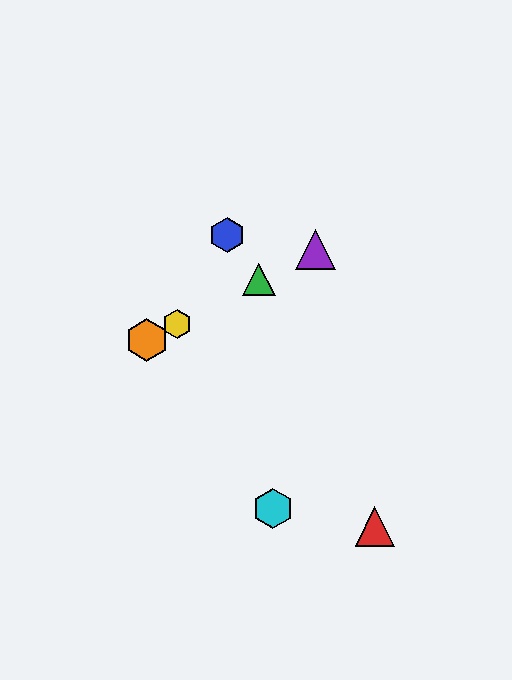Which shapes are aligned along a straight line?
The green triangle, the yellow hexagon, the purple triangle, the orange hexagon are aligned along a straight line.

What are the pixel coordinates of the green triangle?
The green triangle is at (259, 280).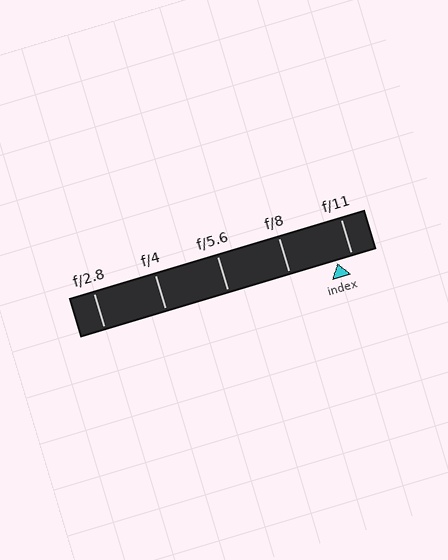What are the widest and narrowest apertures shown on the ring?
The widest aperture shown is f/2.8 and the narrowest is f/11.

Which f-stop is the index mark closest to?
The index mark is closest to f/11.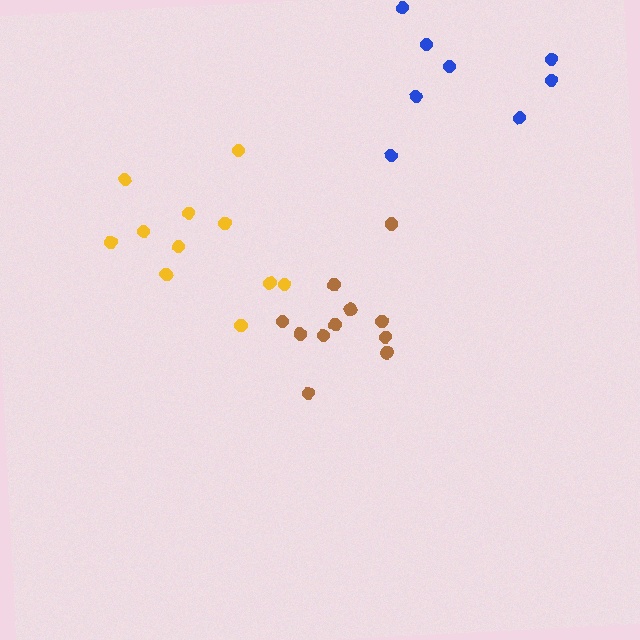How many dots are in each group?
Group 1: 11 dots, Group 2: 11 dots, Group 3: 8 dots (30 total).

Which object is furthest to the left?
The yellow cluster is leftmost.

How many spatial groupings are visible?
There are 3 spatial groupings.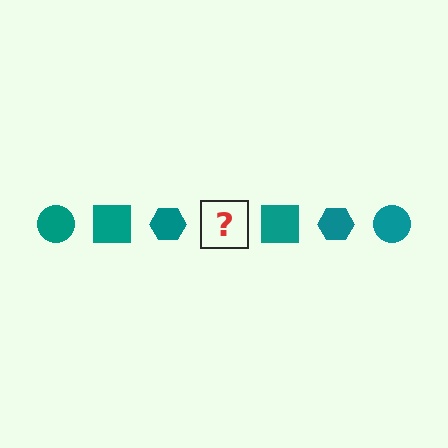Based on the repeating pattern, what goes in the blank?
The blank should be a teal circle.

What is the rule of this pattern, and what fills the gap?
The rule is that the pattern cycles through circle, square, hexagon shapes in teal. The gap should be filled with a teal circle.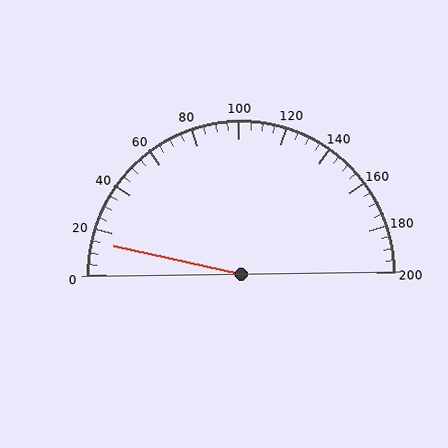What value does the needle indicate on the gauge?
The needle indicates approximately 15.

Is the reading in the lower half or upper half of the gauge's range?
The reading is in the lower half of the range (0 to 200).